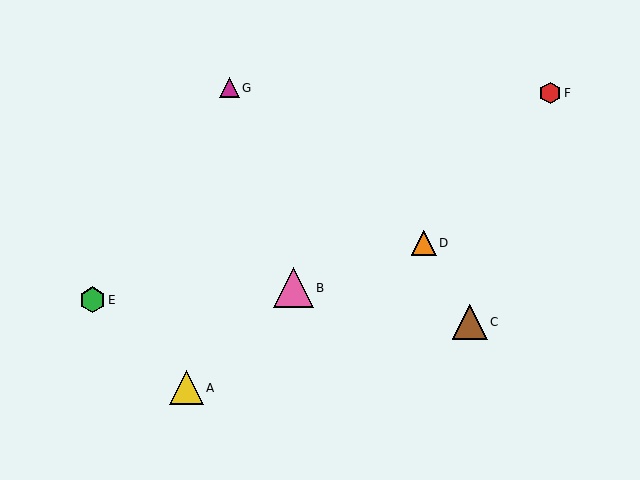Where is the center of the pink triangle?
The center of the pink triangle is at (293, 288).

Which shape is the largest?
The pink triangle (labeled B) is the largest.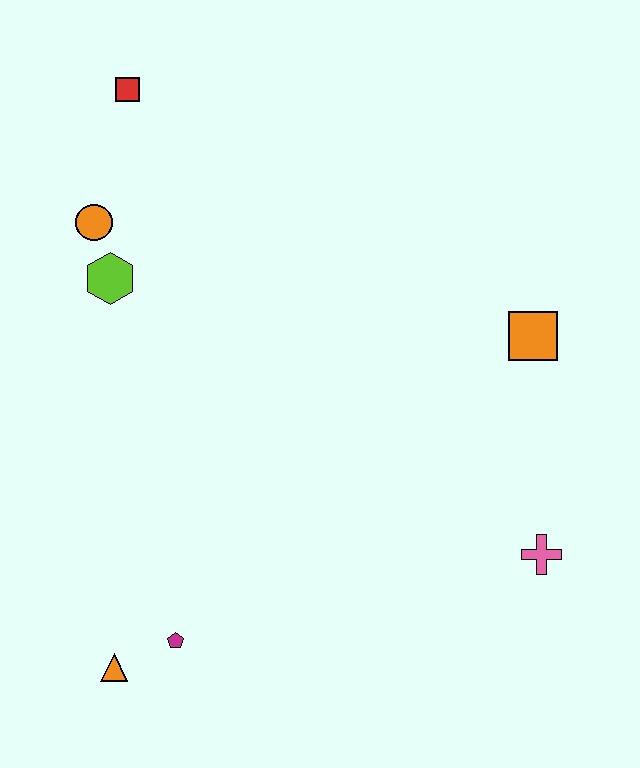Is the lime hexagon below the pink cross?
No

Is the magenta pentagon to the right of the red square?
Yes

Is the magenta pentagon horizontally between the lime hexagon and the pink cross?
Yes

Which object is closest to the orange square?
The pink cross is closest to the orange square.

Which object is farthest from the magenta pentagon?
The red square is farthest from the magenta pentagon.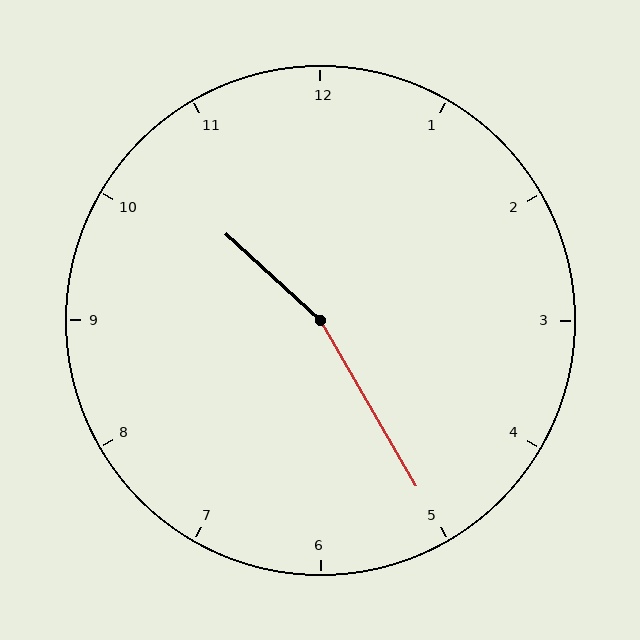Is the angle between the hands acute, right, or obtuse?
It is obtuse.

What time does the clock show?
10:25.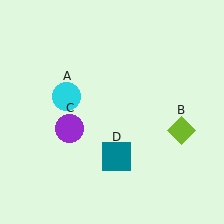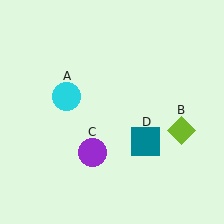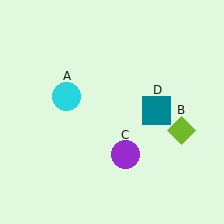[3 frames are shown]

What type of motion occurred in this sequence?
The purple circle (object C), teal square (object D) rotated counterclockwise around the center of the scene.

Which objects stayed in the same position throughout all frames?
Cyan circle (object A) and lime diamond (object B) remained stationary.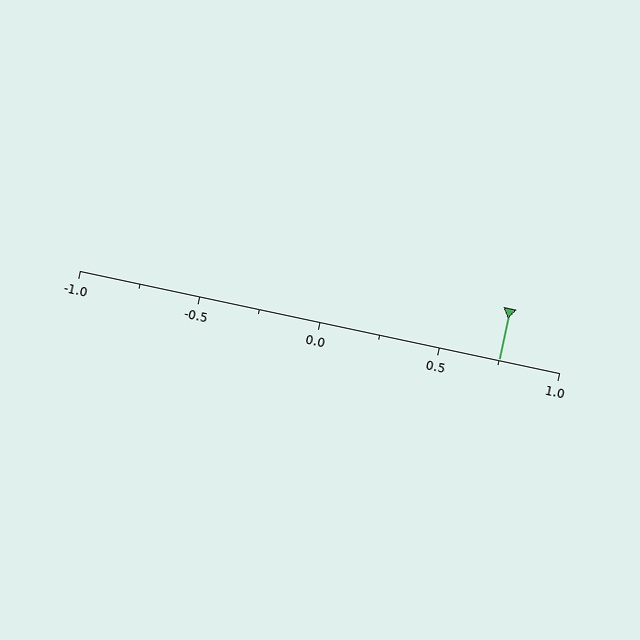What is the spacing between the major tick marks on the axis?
The major ticks are spaced 0.5 apart.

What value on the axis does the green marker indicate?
The marker indicates approximately 0.75.